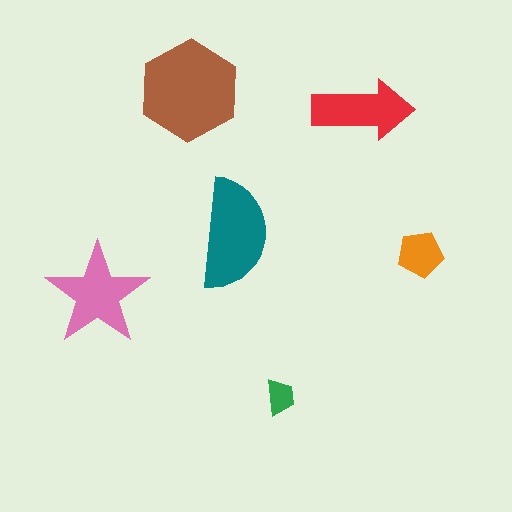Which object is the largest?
The brown hexagon.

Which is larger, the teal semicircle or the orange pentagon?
The teal semicircle.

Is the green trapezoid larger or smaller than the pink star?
Smaller.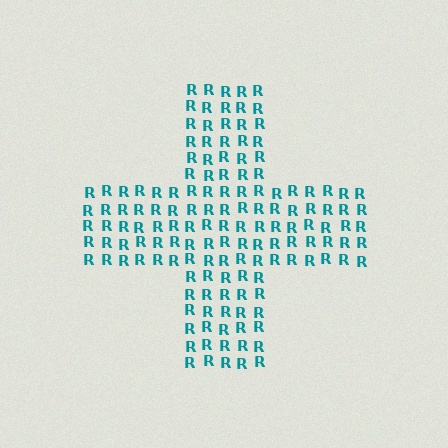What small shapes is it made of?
It is made of small letter R's.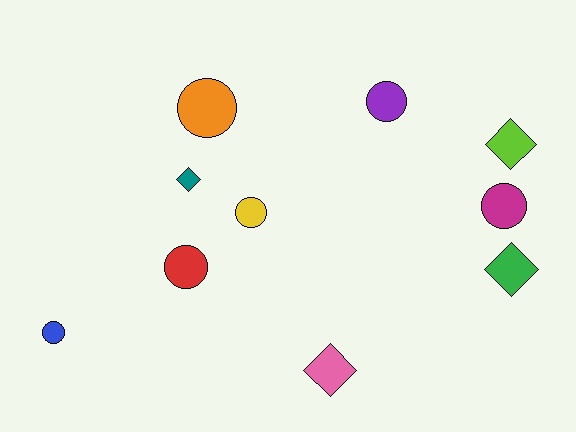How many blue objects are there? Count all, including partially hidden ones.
There is 1 blue object.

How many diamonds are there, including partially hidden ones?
There are 4 diamonds.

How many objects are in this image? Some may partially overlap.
There are 10 objects.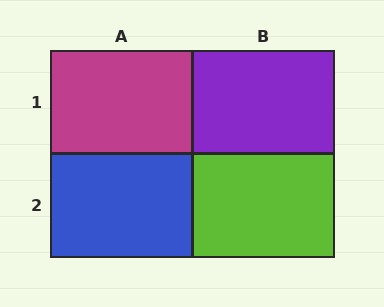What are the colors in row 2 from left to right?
Blue, lime.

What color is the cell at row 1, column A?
Magenta.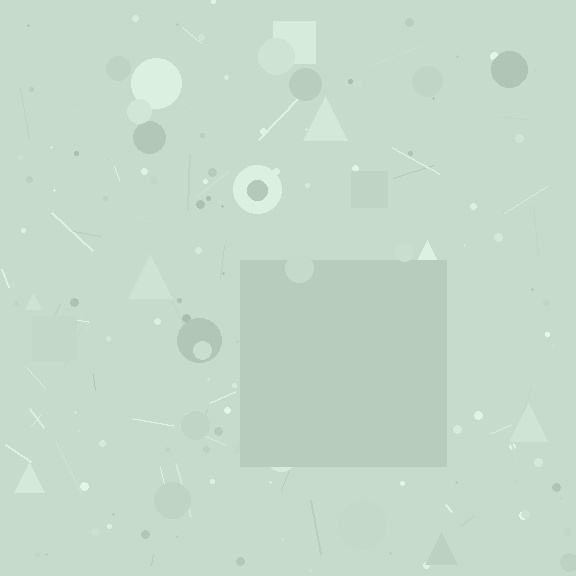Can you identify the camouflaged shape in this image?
The camouflaged shape is a square.